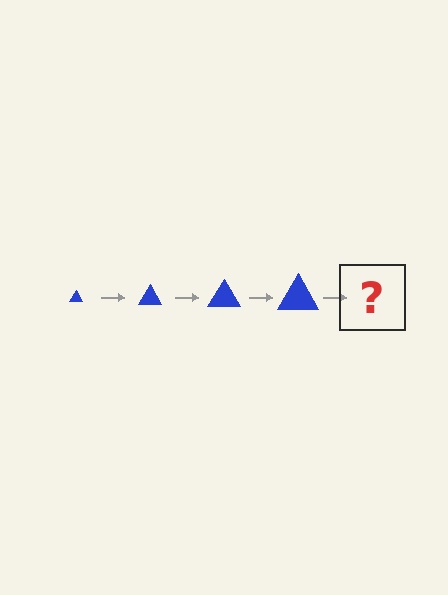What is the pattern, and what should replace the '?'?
The pattern is that the triangle gets progressively larger each step. The '?' should be a blue triangle, larger than the previous one.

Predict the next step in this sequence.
The next step is a blue triangle, larger than the previous one.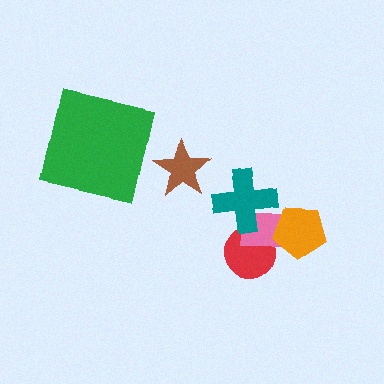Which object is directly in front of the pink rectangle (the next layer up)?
The orange pentagon is directly in front of the pink rectangle.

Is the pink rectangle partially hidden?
Yes, it is partially covered by another shape.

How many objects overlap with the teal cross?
2 objects overlap with the teal cross.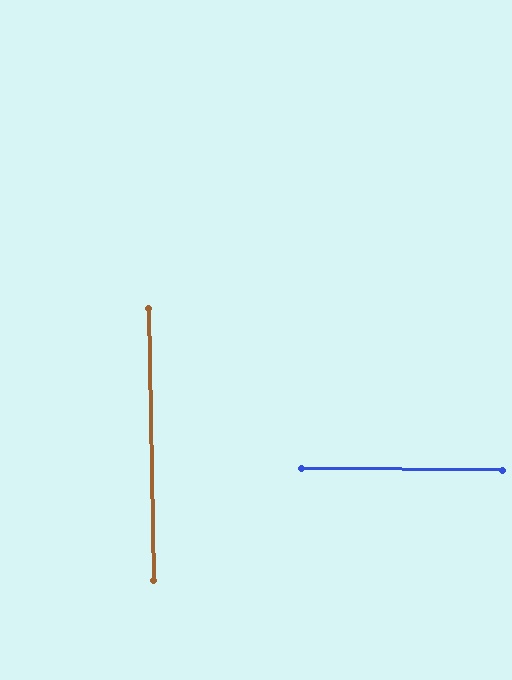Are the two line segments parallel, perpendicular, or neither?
Perpendicular — they meet at approximately 89°.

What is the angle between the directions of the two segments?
Approximately 89 degrees.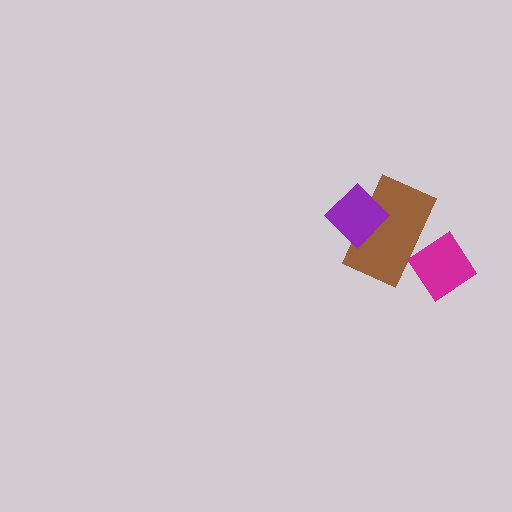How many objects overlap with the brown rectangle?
2 objects overlap with the brown rectangle.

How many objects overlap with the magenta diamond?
1 object overlaps with the magenta diamond.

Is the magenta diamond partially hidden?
No, no other shape covers it.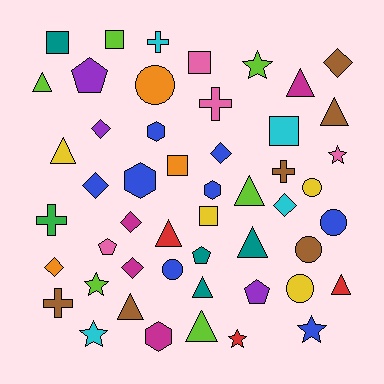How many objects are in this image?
There are 50 objects.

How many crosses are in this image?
There are 5 crosses.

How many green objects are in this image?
There is 1 green object.